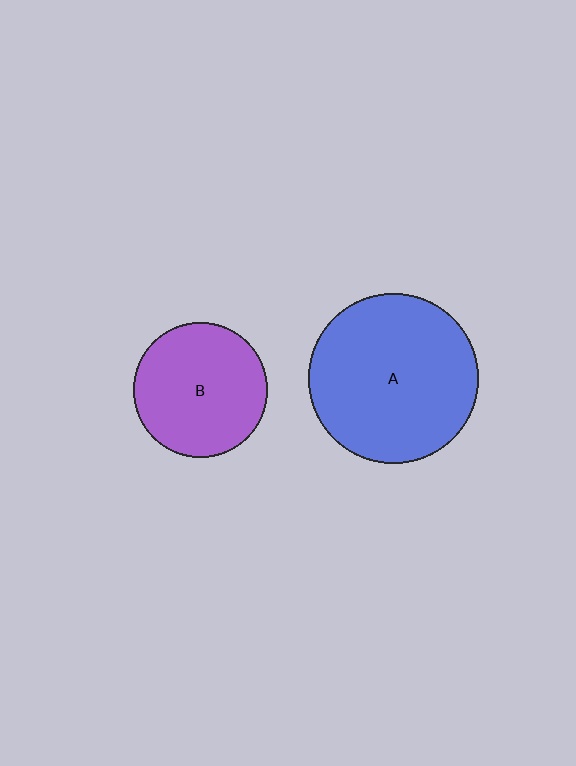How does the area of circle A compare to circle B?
Approximately 1.6 times.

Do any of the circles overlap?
No, none of the circles overlap.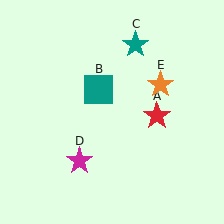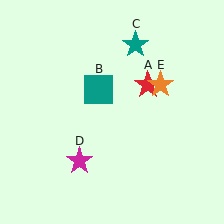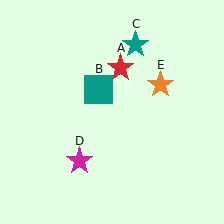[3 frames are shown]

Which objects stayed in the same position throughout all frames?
Teal square (object B) and teal star (object C) and magenta star (object D) and orange star (object E) remained stationary.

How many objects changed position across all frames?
1 object changed position: red star (object A).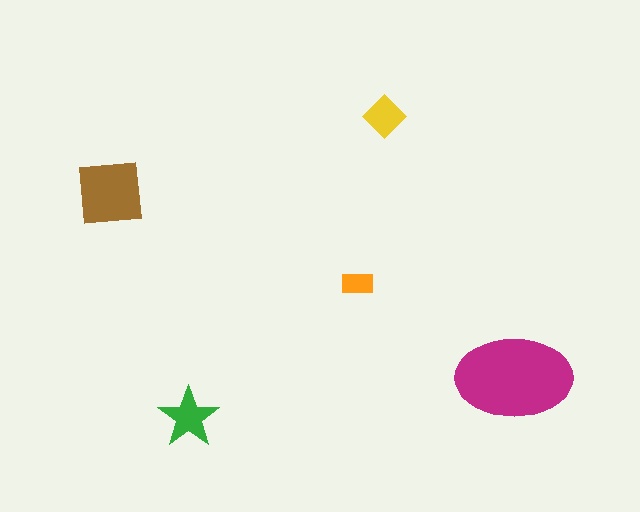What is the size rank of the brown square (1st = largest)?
2nd.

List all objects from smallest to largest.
The orange rectangle, the yellow diamond, the green star, the brown square, the magenta ellipse.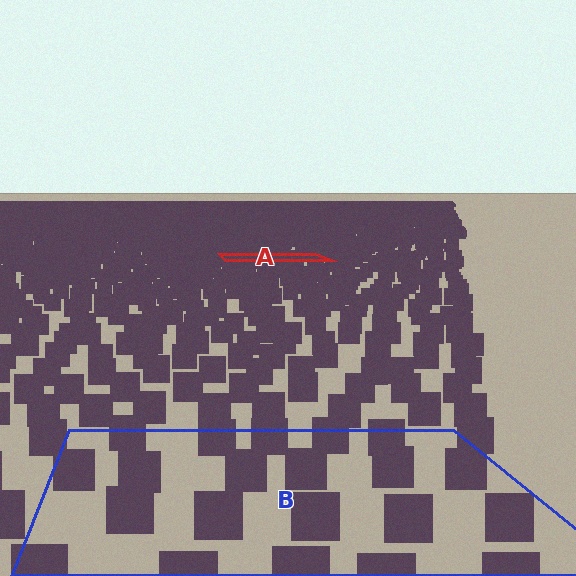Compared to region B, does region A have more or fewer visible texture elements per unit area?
Region A has more texture elements per unit area — they are packed more densely because it is farther away.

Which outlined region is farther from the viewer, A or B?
Region A is farther from the viewer — the texture elements inside it appear smaller and more densely packed.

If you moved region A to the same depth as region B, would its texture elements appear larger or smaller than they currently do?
They would appear larger. At a closer depth, the same texture elements are projected at a bigger on-screen size.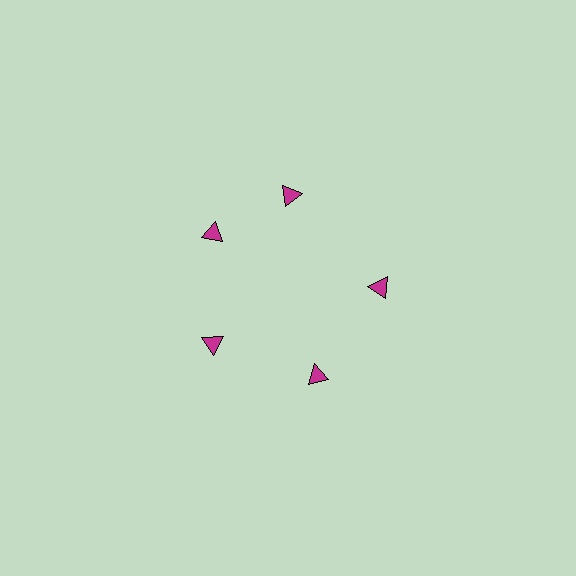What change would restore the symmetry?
The symmetry would be restored by rotating it back into even spacing with its neighbors so that all 5 triangles sit at equal angles and equal distance from the center.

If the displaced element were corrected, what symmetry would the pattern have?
It would have 5-fold rotational symmetry — the pattern would map onto itself every 72 degrees.